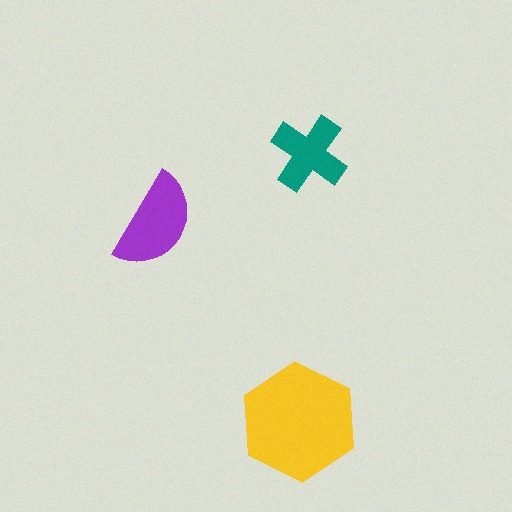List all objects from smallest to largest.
The teal cross, the purple semicircle, the yellow hexagon.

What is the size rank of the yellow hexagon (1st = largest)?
1st.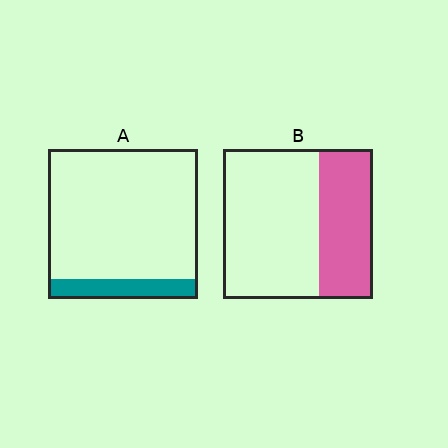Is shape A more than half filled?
No.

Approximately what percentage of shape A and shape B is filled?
A is approximately 15% and B is approximately 35%.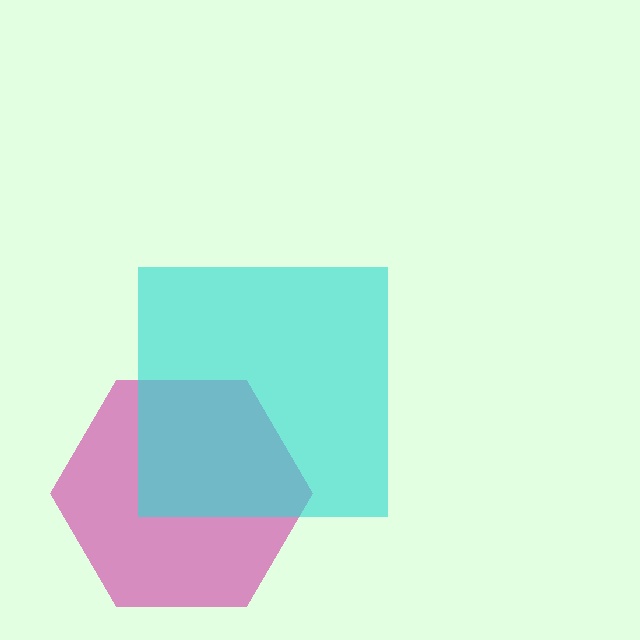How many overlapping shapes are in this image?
There are 2 overlapping shapes in the image.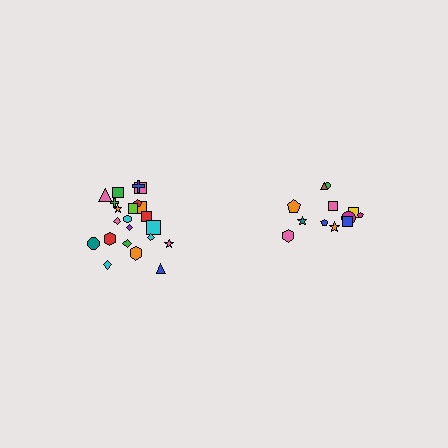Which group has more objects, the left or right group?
The left group.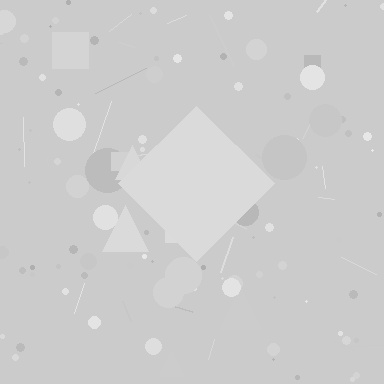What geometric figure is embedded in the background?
A diamond is embedded in the background.